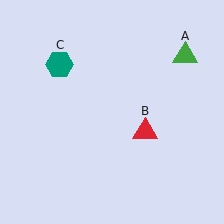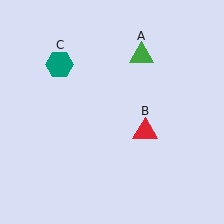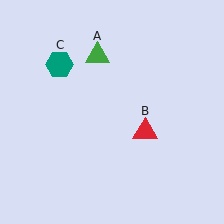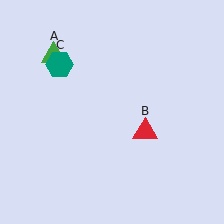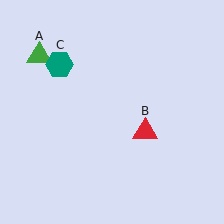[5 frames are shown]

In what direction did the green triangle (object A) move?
The green triangle (object A) moved left.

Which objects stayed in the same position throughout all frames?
Red triangle (object B) and teal hexagon (object C) remained stationary.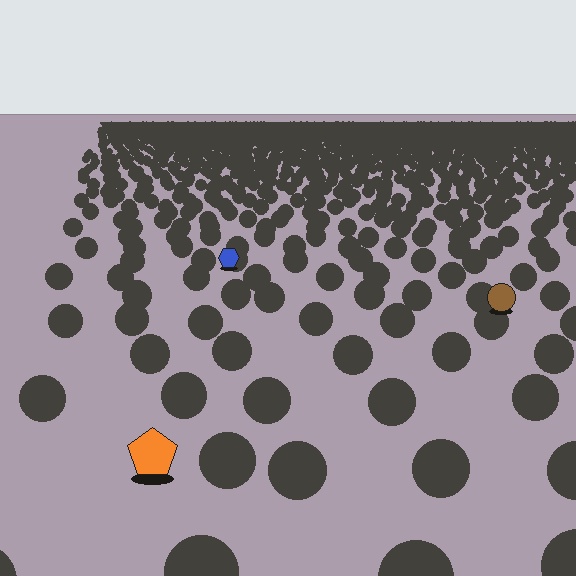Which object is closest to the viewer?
The orange pentagon is closest. The texture marks near it are larger and more spread out.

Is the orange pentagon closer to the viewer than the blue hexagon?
Yes. The orange pentagon is closer — you can tell from the texture gradient: the ground texture is coarser near it.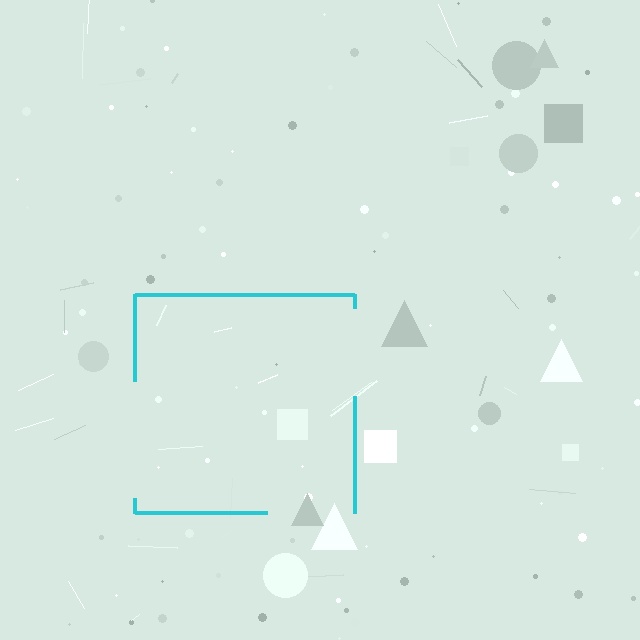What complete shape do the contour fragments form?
The contour fragments form a square.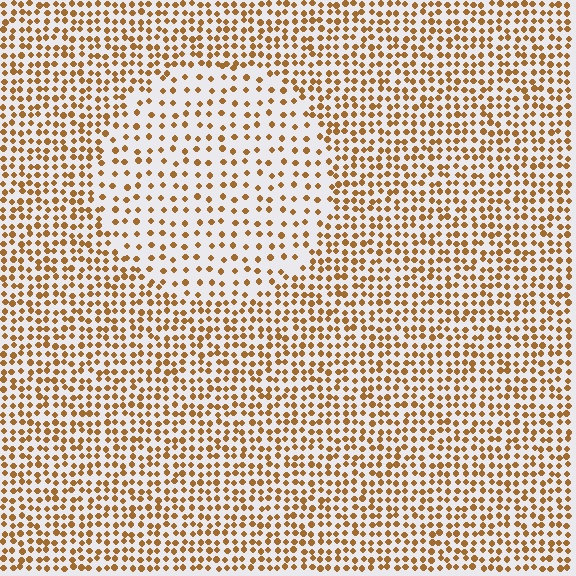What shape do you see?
I see a circle.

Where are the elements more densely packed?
The elements are more densely packed outside the circle boundary.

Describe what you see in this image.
The image contains small brown elements arranged at two different densities. A circle-shaped region is visible where the elements are less densely packed than the surrounding area.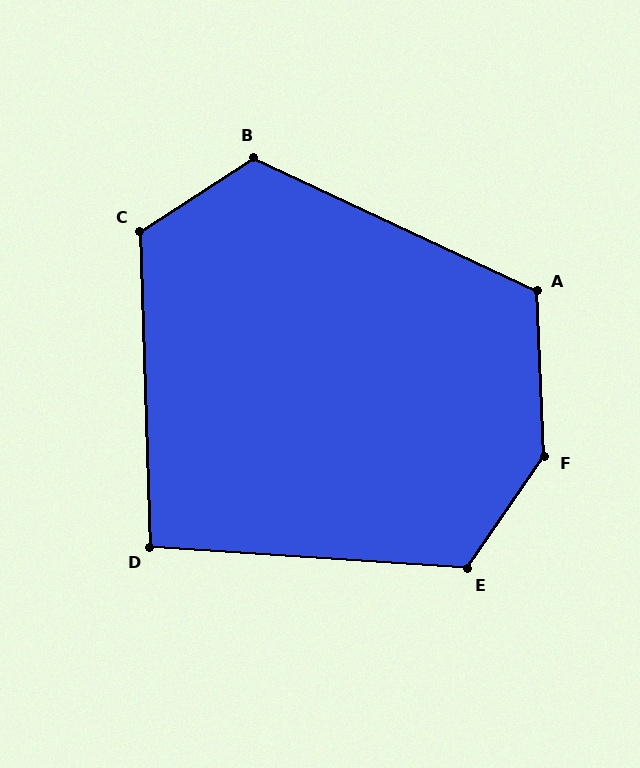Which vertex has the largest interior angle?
F, at approximately 143 degrees.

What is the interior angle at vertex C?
Approximately 121 degrees (obtuse).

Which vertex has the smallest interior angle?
D, at approximately 96 degrees.